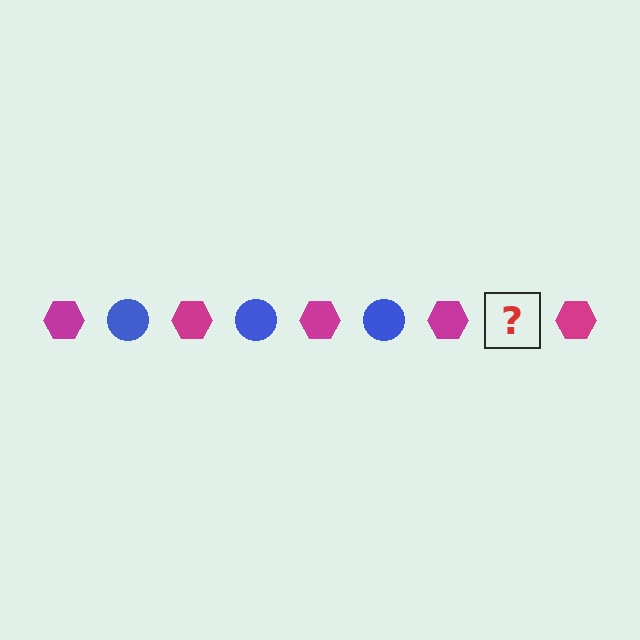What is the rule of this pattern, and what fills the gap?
The rule is that the pattern alternates between magenta hexagon and blue circle. The gap should be filled with a blue circle.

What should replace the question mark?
The question mark should be replaced with a blue circle.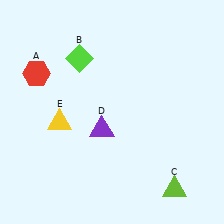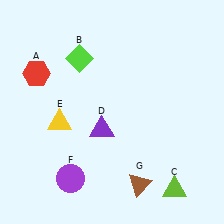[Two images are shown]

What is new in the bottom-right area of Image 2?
A brown triangle (G) was added in the bottom-right area of Image 2.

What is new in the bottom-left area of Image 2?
A purple circle (F) was added in the bottom-left area of Image 2.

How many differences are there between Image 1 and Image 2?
There are 2 differences between the two images.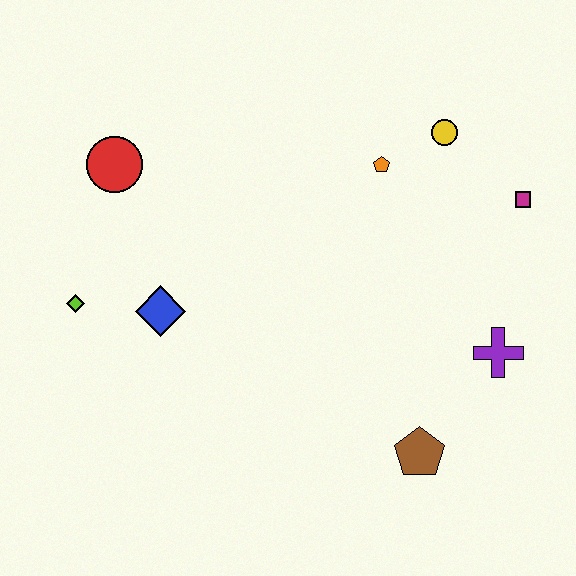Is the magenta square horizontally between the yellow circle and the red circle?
No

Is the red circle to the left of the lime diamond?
No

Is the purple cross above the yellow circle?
No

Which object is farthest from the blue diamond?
The magenta square is farthest from the blue diamond.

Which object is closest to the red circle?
The lime diamond is closest to the red circle.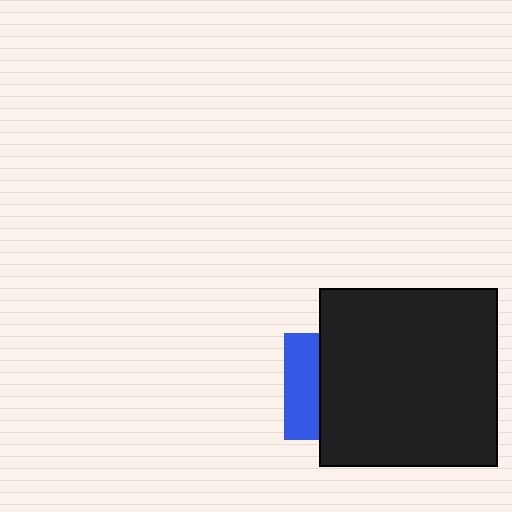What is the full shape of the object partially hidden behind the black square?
The partially hidden object is a blue square.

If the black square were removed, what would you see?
You would see the complete blue square.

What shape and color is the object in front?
The object in front is a black square.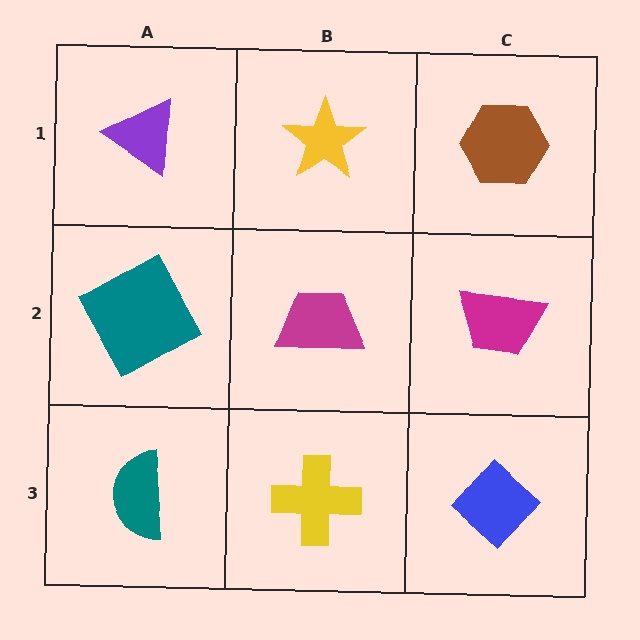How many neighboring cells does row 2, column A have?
3.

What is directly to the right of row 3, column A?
A yellow cross.